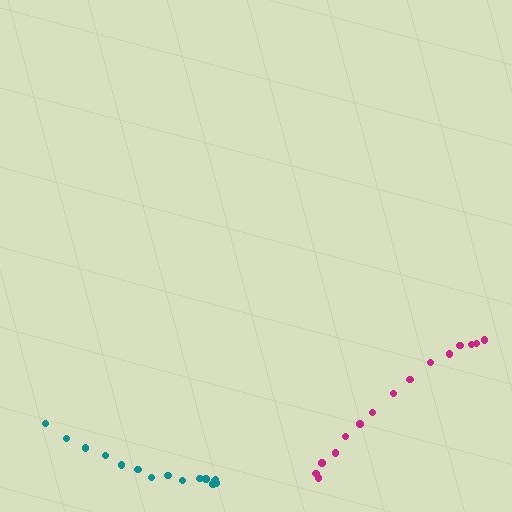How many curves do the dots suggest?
There are 2 distinct paths.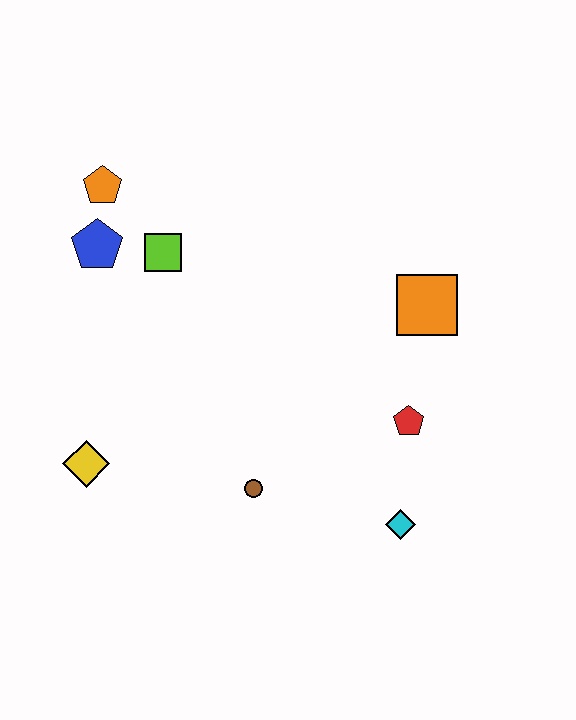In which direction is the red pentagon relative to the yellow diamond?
The red pentagon is to the right of the yellow diamond.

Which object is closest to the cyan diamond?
The red pentagon is closest to the cyan diamond.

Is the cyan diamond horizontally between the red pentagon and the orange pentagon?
Yes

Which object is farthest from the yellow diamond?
The orange square is farthest from the yellow diamond.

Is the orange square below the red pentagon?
No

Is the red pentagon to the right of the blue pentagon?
Yes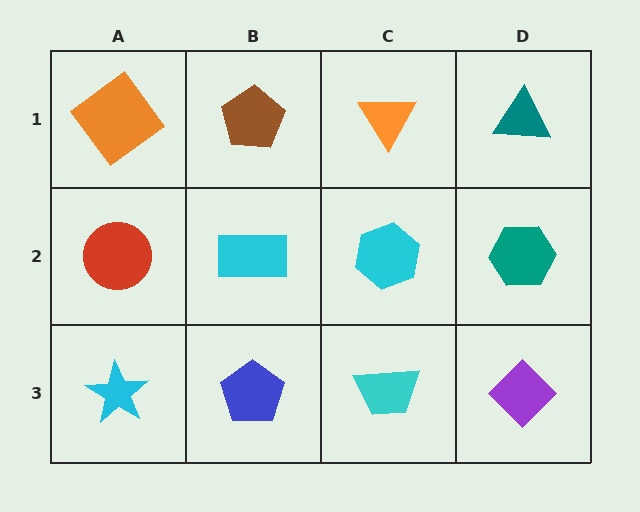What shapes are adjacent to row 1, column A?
A red circle (row 2, column A), a brown pentagon (row 1, column B).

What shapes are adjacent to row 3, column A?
A red circle (row 2, column A), a blue pentagon (row 3, column B).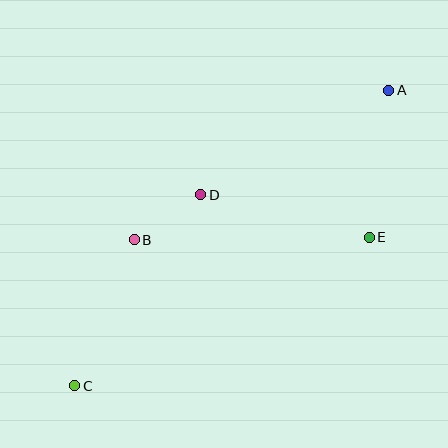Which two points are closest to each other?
Points B and D are closest to each other.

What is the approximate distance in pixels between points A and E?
The distance between A and E is approximately 149 pixels.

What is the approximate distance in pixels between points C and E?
The distance between C and E is approximately 330 pixels.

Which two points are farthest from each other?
Points A and C are farthest from each other.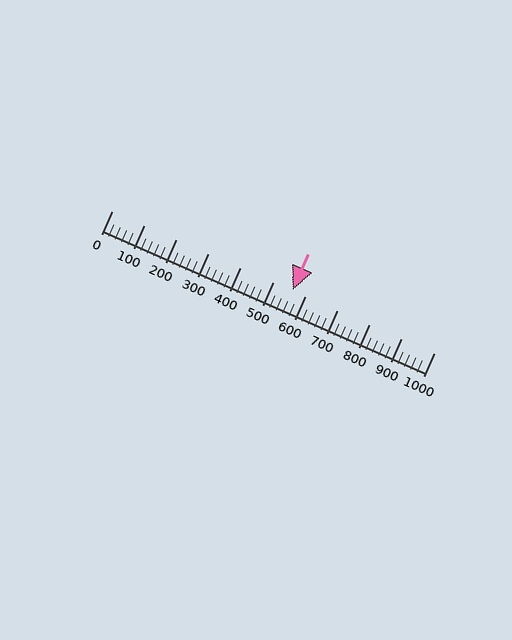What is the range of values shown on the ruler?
The ruler shows values from 0 to 1000.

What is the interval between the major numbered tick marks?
The major tick marks are spaced 100 units apart.